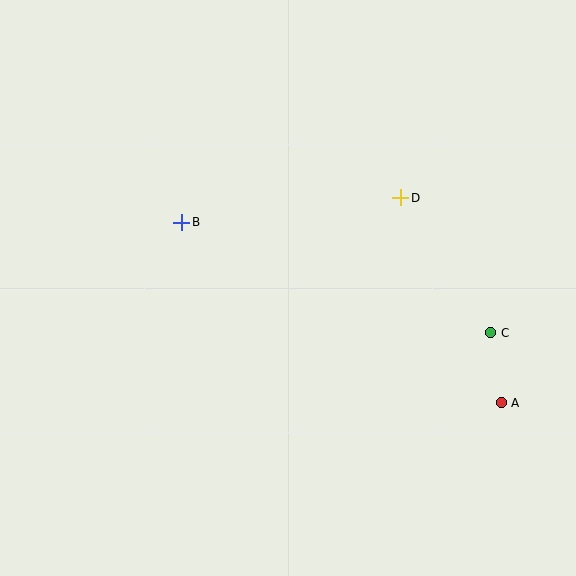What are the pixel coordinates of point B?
Point B is at (182, 222).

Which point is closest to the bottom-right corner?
Point A is closest to the bottom-right corner.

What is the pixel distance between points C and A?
The distance between C and A is 71 pixels.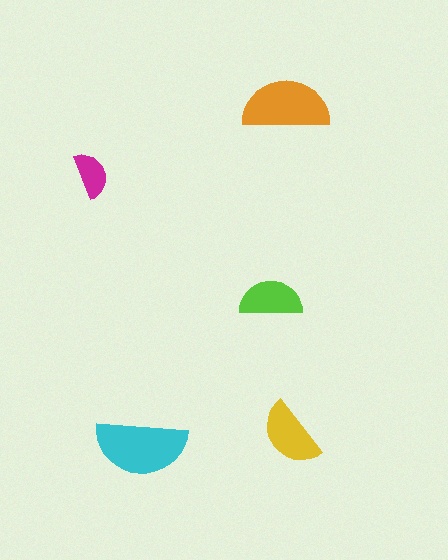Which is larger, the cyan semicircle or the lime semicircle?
The cyan one.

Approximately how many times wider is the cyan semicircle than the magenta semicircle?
About 2 times wider.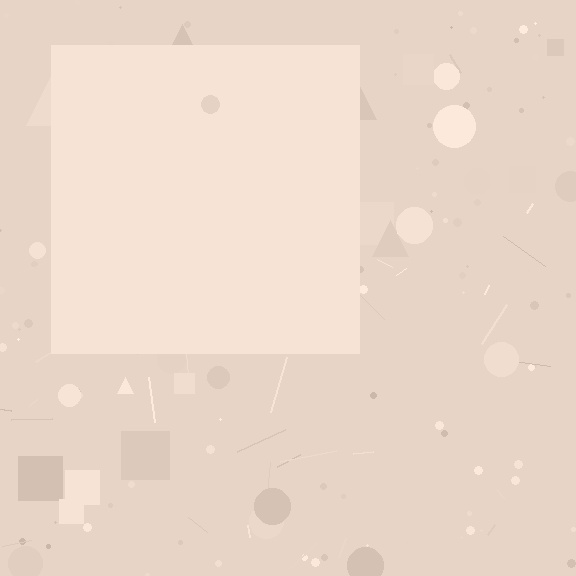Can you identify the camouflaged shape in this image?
The camouflaged shape is a square.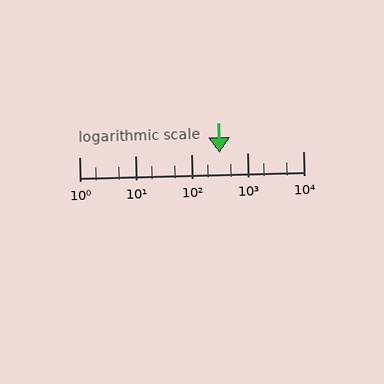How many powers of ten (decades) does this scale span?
The scale spans 4 decades, from 1 to 10000.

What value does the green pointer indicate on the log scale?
The pointer indicates approximately 320.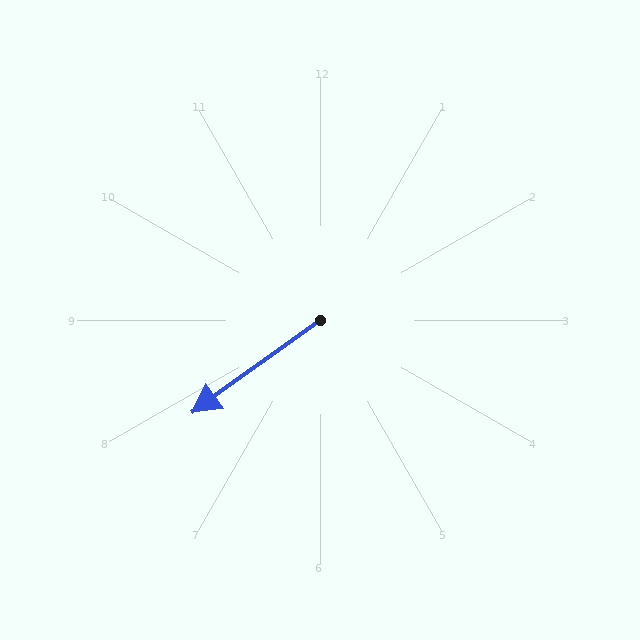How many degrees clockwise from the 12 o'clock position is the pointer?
Approximately 234 degrees.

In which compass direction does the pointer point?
Southwest.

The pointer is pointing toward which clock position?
Roughly 8 o'clock.